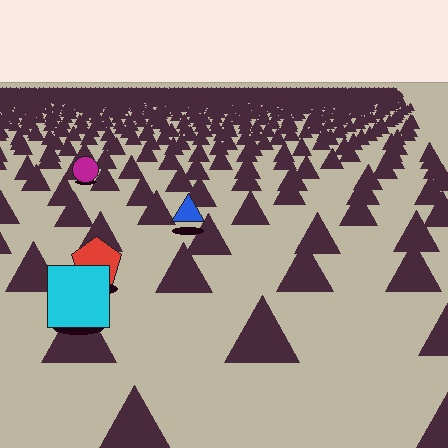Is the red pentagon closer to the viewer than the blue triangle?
Yes. The red pentagon is closer — you can tell from the texture gradient: the ground texture is coarser near it.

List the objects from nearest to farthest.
From nearest to farthest: the cyan square, the red pentagon, the blue triangle, the magenta circle.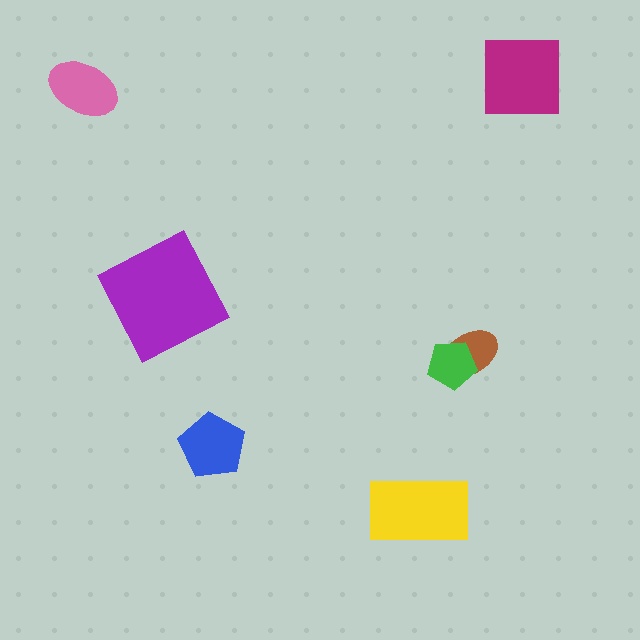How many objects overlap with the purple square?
0 objects overlap with the purple square.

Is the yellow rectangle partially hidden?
No, no other shape covers it.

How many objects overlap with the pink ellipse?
0 objects overlap with the pink ellipse.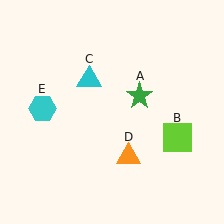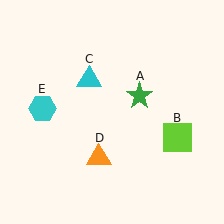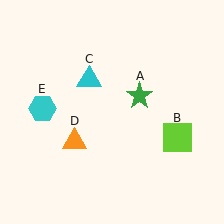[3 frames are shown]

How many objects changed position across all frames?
1 object changed position: orange triangle (object D).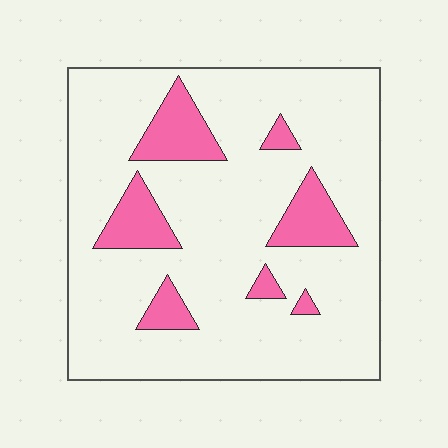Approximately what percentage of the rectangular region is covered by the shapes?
Approximately 15%.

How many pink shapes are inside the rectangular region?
7.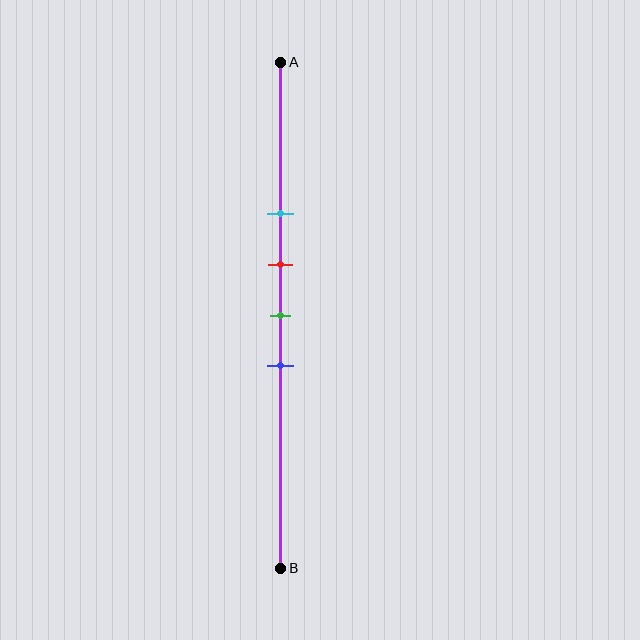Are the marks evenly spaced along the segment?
Yes, the marks are approximately evenly spaced.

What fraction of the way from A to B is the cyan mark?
The cyan mark is approximately 30% (0.3) of the way from A to B.